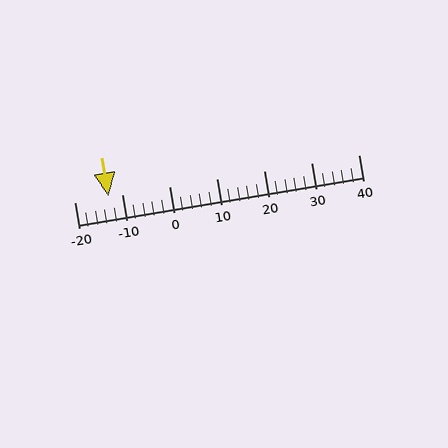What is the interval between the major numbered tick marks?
The major tick marks are spaced 10 units apart.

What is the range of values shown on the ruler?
The ruler shows values from -20 to 40.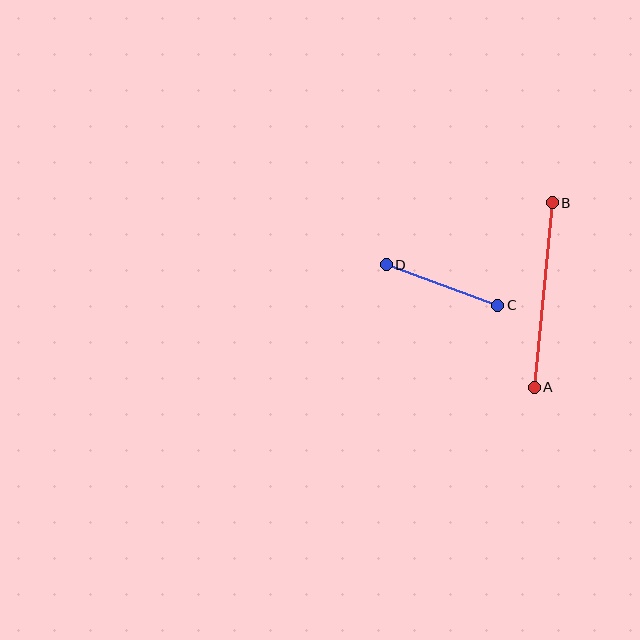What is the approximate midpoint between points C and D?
The midpoint is at approximately (442, 285) pixels.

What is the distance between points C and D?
The distance is approximately 118 pixels.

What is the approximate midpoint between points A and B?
The midpoint is at approximately (543, 295) pixels.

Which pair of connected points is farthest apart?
Points A and B are farthest apart.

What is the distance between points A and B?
The distance is approximately 186 pixels.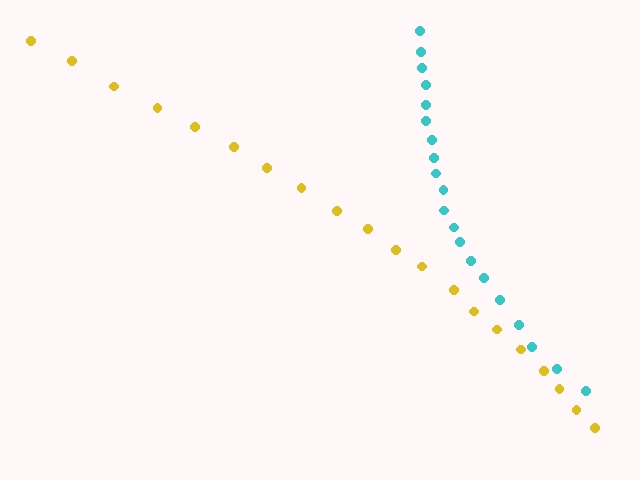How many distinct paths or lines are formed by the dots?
There are 2 distinct paths.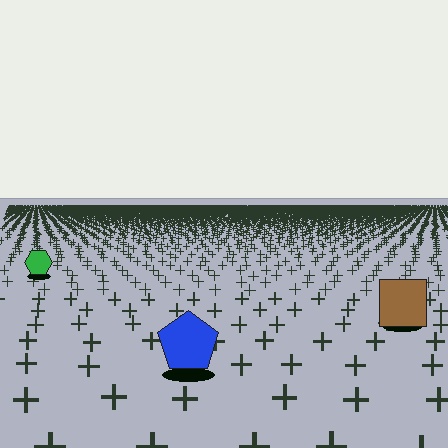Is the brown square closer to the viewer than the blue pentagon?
No. The blue pentagon is closer — you can tell from the texture gradient: the ground texture is coarser near it.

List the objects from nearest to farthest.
From nearest to farthest: the blue pentagon, the brown square, the green hexagon.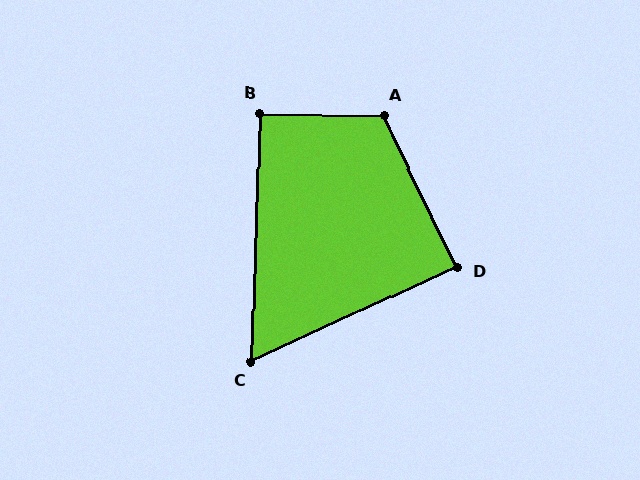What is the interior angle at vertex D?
Approximately 89 degrees (approximately right).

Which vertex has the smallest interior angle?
C, at approximately 63 degrees.